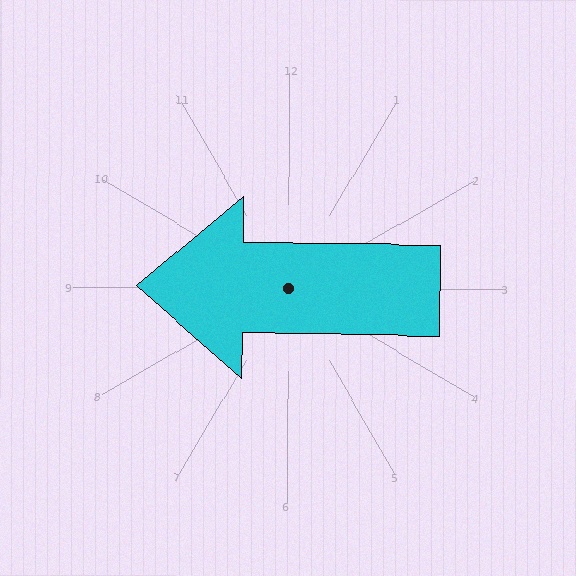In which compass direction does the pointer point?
West.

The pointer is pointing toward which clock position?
Roughly 9 o'clock.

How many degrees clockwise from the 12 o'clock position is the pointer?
Approximately 271 degrees.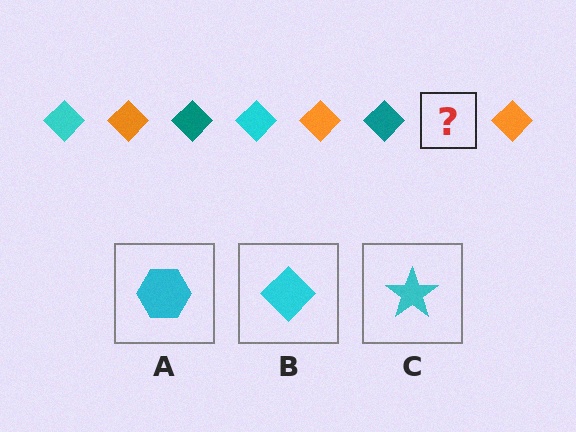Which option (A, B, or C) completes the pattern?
B.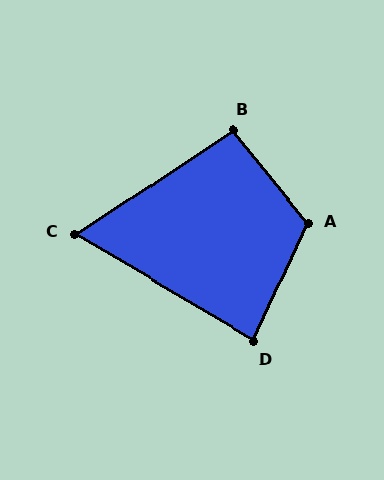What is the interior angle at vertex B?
Approximately 95 degrees (obtuse).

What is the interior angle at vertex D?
Approximately 85 degrees (acute).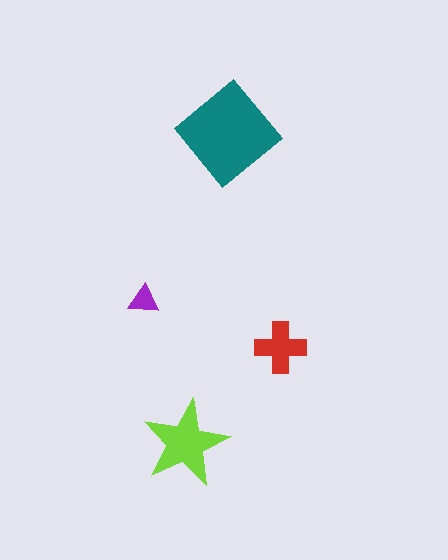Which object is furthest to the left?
The purple triangle is leftmost.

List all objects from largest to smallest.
The teal diamond, the lime star, the red cross, the purple triangle.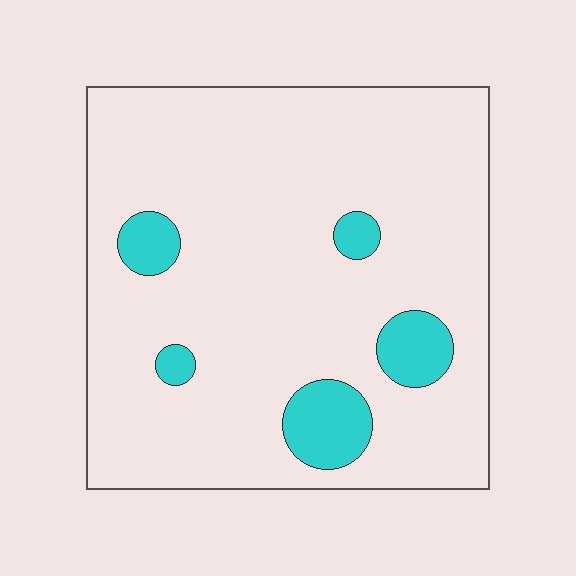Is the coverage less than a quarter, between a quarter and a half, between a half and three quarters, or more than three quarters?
Less than a quarter.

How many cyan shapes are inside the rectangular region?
5.